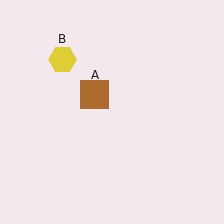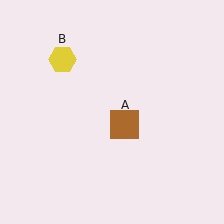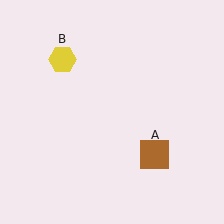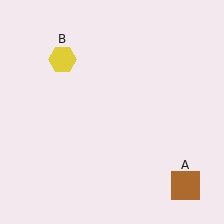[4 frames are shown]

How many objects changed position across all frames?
1 object changed position: brown square (object A).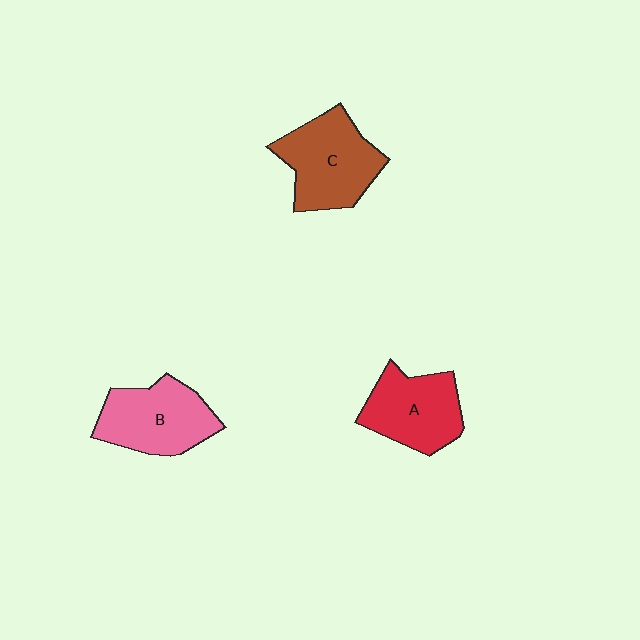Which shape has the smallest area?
Shape A (red).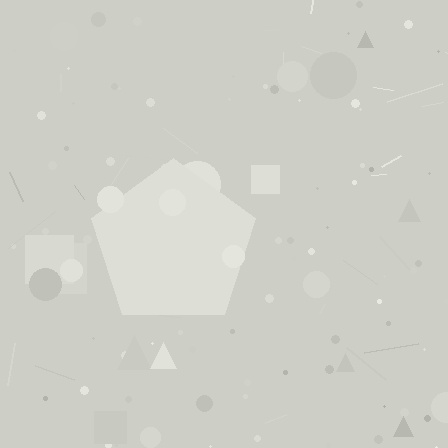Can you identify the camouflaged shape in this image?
The camouflaged shape is a pentagon.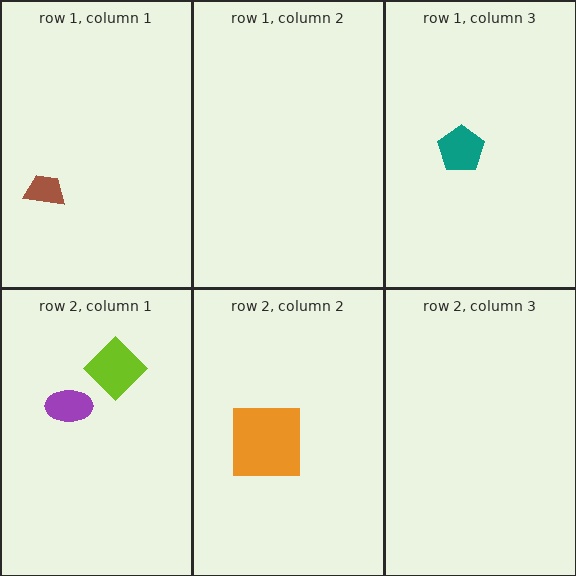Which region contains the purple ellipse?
The row 2, column 1 region.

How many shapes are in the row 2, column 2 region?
1.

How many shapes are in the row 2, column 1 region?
2.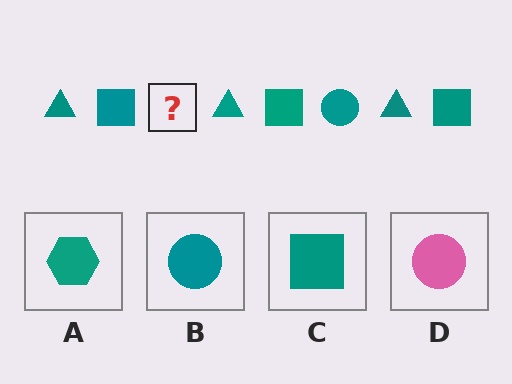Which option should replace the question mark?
Option B.